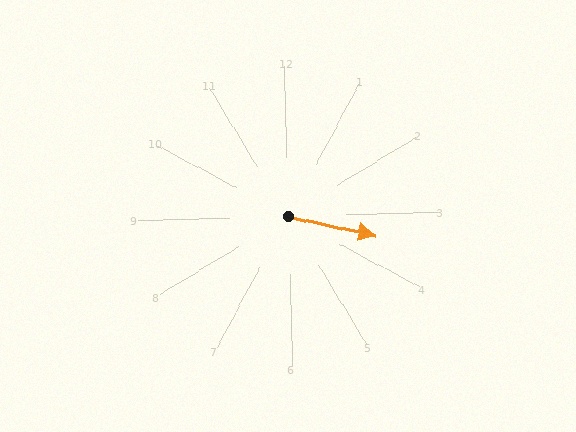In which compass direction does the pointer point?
East.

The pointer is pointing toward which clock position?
Roughly 3 o'clock.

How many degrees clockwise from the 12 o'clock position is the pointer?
Approximately 104 degrees.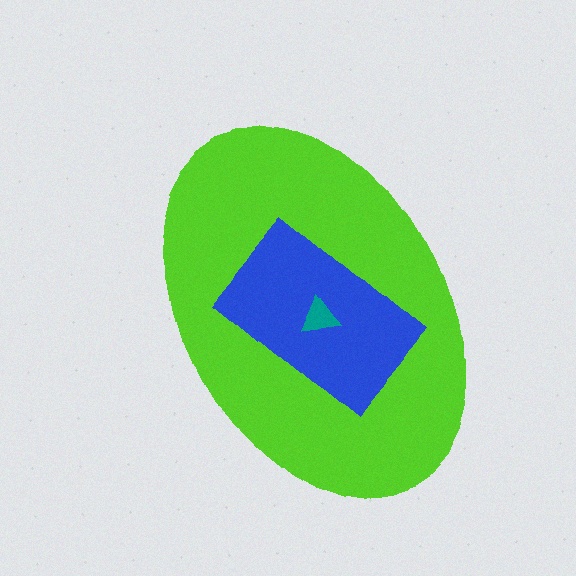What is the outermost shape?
The lime ellipse.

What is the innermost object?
The teal triangle.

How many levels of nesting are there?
3.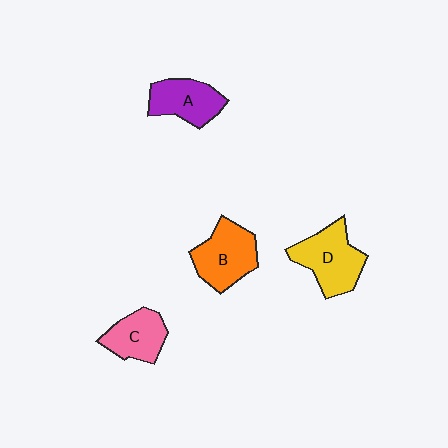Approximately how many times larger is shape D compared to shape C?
Approximately 1.4 times.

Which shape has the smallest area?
Shape C (pink).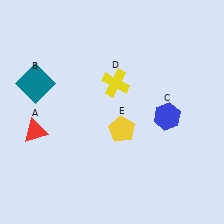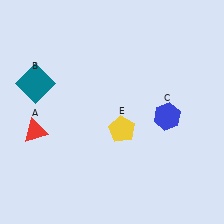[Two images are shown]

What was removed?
The yellow cross (D) was removed in Image 2.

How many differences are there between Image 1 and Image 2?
There is 1 difference between the two images.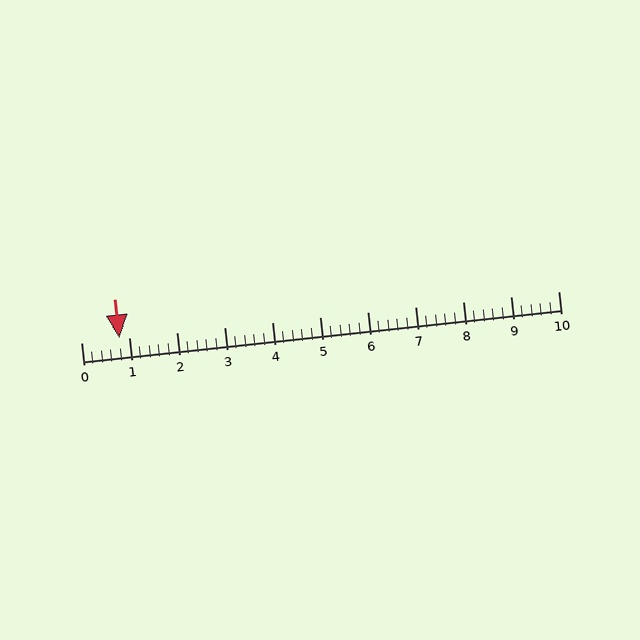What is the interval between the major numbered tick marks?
The major tick marks are spaced 1 units apart.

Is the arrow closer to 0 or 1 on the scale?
The arrow is closer to 1.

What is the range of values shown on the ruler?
The ruler shows values from 0 to 10.